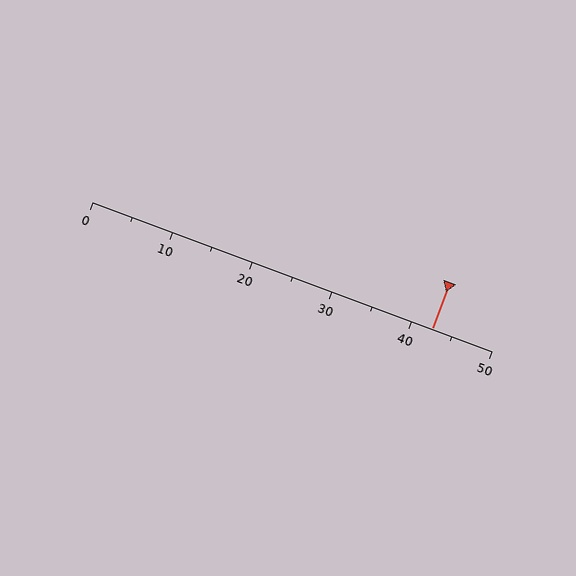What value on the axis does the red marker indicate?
The marker indicates approximately 42.5.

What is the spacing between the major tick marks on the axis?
The major ticks are spaced 10 apart.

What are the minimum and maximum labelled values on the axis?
The axis runs from 0 to 50.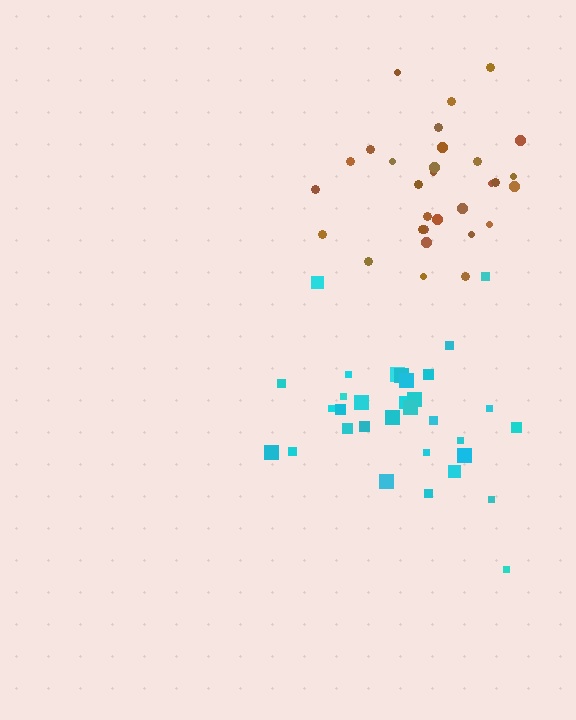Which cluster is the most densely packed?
Brown.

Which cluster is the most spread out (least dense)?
Cyan.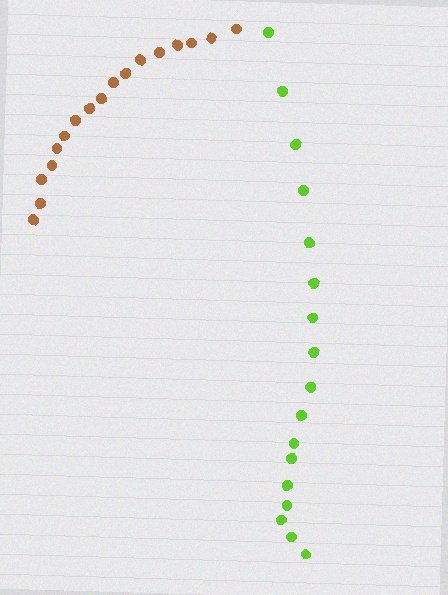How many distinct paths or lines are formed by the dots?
There are 2 distinct paths.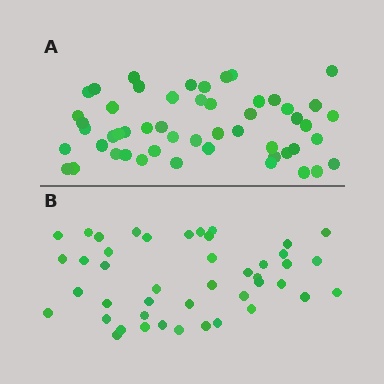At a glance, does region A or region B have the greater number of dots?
Region A (the top region) has more dots.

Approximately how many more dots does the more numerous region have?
Region A has roughly 8 or so more dots than region B.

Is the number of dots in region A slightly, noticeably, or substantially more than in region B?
Region A has only slightly more — the two regions are fairly close. The ratio is roughly 1.2 to 1.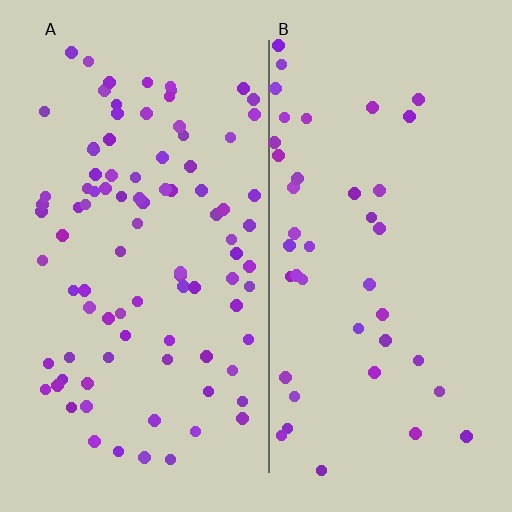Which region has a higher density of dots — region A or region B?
A (the left).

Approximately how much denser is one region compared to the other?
Approximately 2.2× — region A over region B.